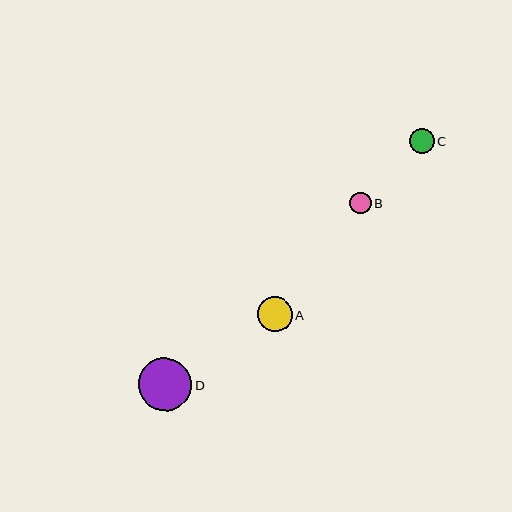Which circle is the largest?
Circle D is the largest with a size of approximately 53 pixels.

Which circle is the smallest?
Circle B is the smallest with a size of approximately 21 pixels.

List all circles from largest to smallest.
From largest to smallest: D, A, C, B.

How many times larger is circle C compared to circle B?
Circle C is approximately 1.2 times the size of circle B.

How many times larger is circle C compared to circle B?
Circle C is approximately 1.2 times the size of circle B.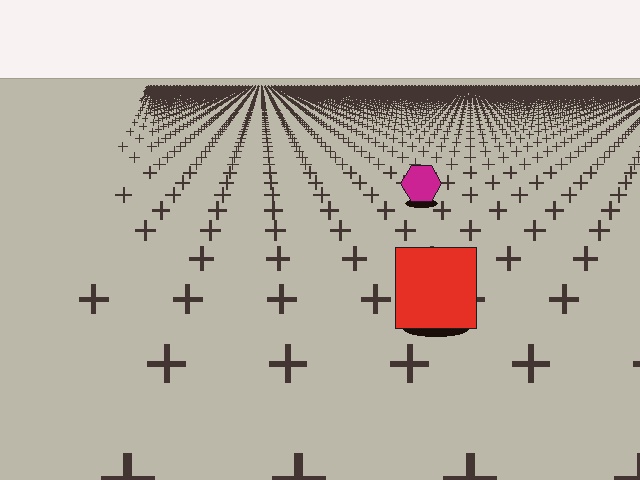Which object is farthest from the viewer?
The magenta hexagon is farthest from the viewer. It appears smaller and the ground texture around it is denser.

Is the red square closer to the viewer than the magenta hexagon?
Yes. The red square is closer — you can tell from the texture gradient: the ground texture is coarser near it.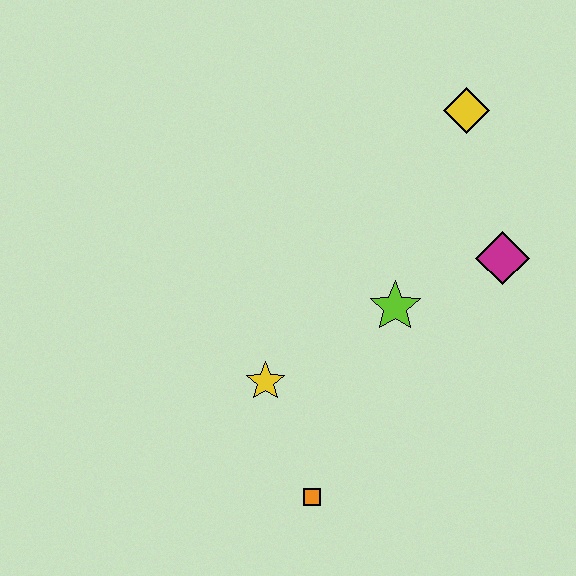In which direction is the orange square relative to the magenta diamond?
The orange square is below the magenta diamond.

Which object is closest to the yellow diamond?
The magenta diamond is closest to the yellow diamond.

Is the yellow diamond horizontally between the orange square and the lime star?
No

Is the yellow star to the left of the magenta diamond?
Yes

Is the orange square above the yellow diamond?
No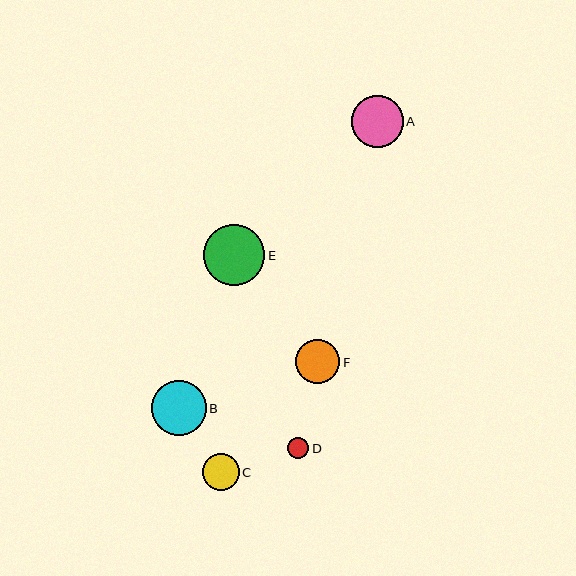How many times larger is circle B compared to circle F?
Circle B is approximately 1.2 times the size of circle F.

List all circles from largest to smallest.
From largest to smallest: E, B, A, F, C, D.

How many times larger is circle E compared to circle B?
Circle E is approximately 1.1 times the size of circle B.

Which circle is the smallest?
Circle D is the smallest with a size of approximately 21 pixels.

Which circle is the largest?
Circle E is the largest with a size of approximately 62 pixels.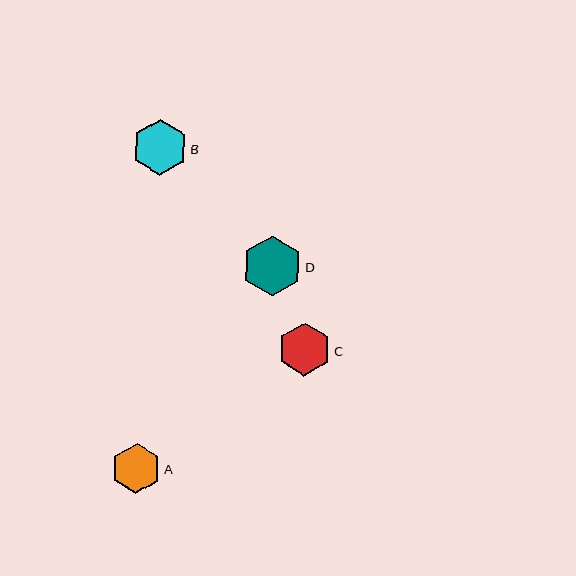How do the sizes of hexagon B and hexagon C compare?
Hexagon B and hexagon C are approximately the same size.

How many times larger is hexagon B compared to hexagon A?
Hexagon B is approximately 1.1 times the size of hexagon A.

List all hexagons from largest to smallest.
From largest to smallest: D, B, C, A.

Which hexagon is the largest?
Hexagon D is the largest with a size of approximately 60 pixels.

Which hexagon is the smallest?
Hexagon A is the smallest with a size of approximately 50 pixels.